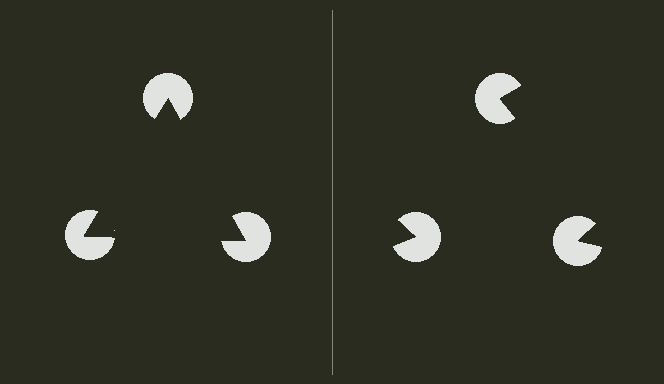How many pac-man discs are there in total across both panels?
6 — 3 on each side.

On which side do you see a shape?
An illusory triangle appears on the left side. On the right side the wedge cuts are rotated, so no coherent shape forms.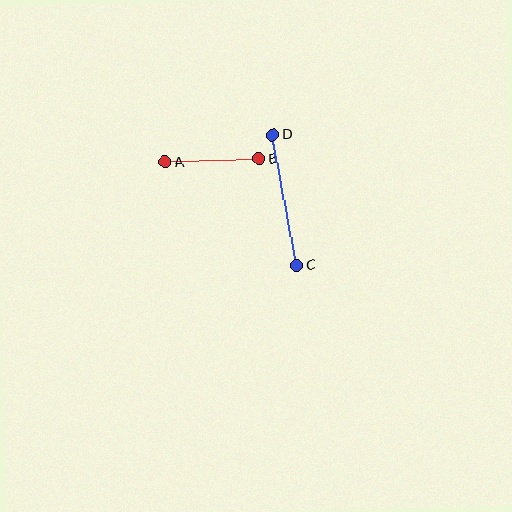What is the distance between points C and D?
The distance is approximately 133 pixels.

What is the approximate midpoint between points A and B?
The midpoint is at approximately (212, 160) pixels.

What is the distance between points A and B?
The distance is approximately 94 pixels.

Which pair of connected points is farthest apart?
Points C and D are farthest apart.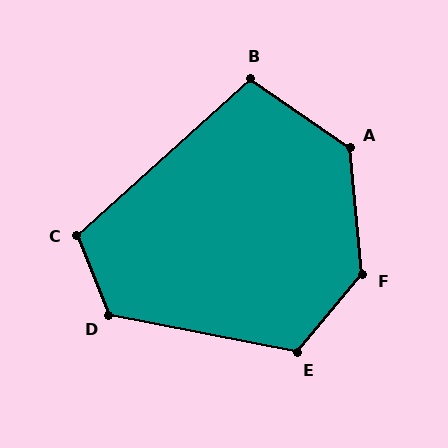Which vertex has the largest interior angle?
F, at approximately 134 degrees.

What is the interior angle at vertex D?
Approximately 122 degrees (obtuse).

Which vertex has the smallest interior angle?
B, at approximately 103 degrees.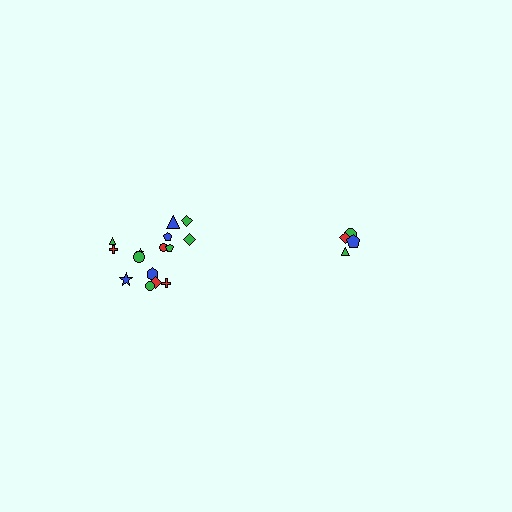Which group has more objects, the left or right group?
The left group.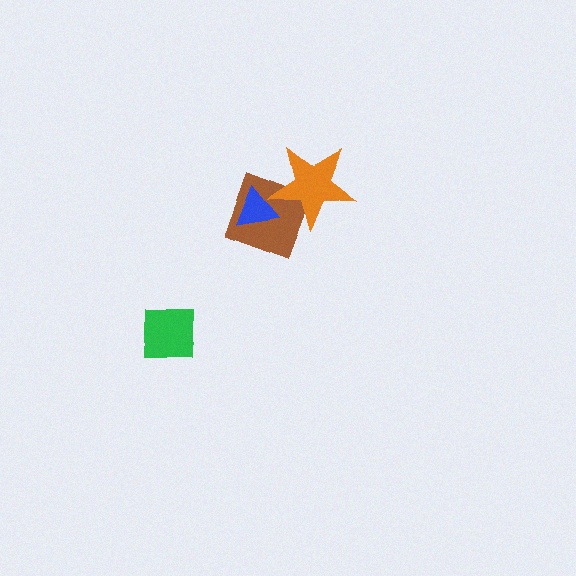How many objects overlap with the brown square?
2 objects overlap with the brown square.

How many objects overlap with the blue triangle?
2 objects overlap with the blue triangle.